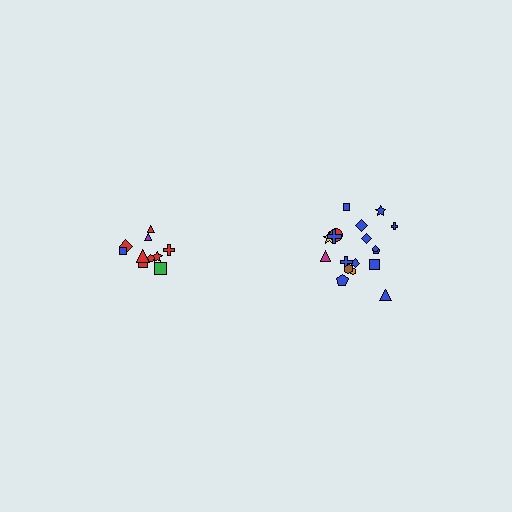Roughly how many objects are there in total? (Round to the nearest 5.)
Roughly 30 objects in total.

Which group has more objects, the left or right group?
The right group.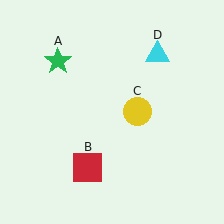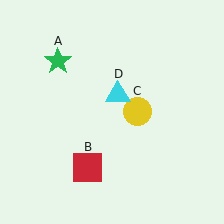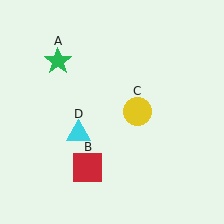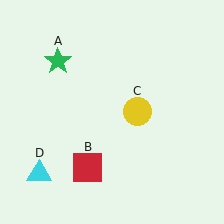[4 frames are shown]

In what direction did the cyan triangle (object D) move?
The cyan triangle (object D) moved down and to the left.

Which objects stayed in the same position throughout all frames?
Green star (object A) and red square (object B) and yellow circle (object C) remained stationary.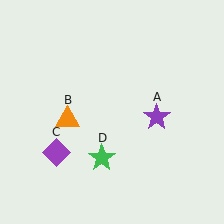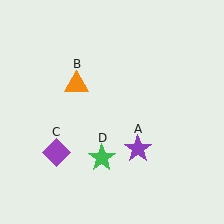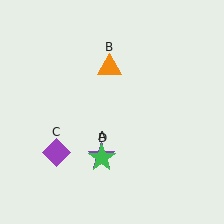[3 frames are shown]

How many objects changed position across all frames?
2 objects changed position: purple star (object A), orange triangle (object B).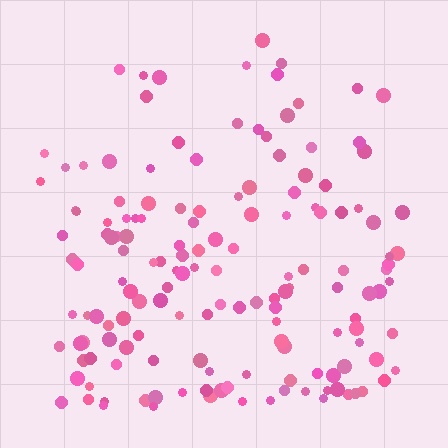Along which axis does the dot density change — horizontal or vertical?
Vertical.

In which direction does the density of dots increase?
From top to bottom, with the bottom side densest.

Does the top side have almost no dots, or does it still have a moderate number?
Still a moderate number, just noticeably fewer than the bottom.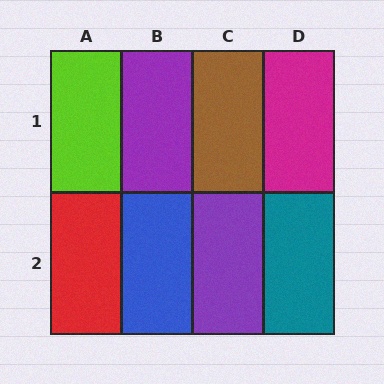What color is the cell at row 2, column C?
Purple.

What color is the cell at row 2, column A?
Red.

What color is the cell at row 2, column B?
Blue.